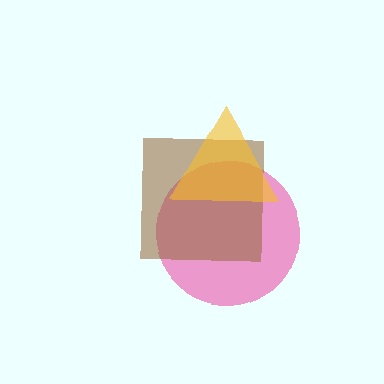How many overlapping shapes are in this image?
There are 3 overlapping shapes in the image.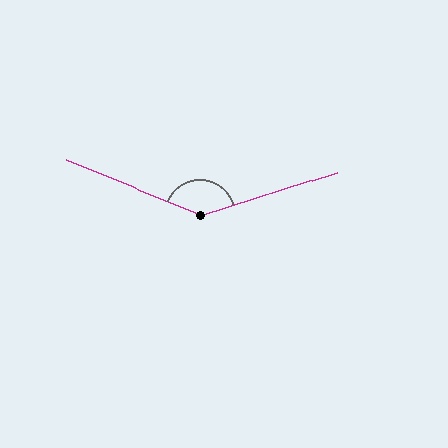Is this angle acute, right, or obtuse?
It is obtuse.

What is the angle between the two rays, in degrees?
Approximately 140 degrees.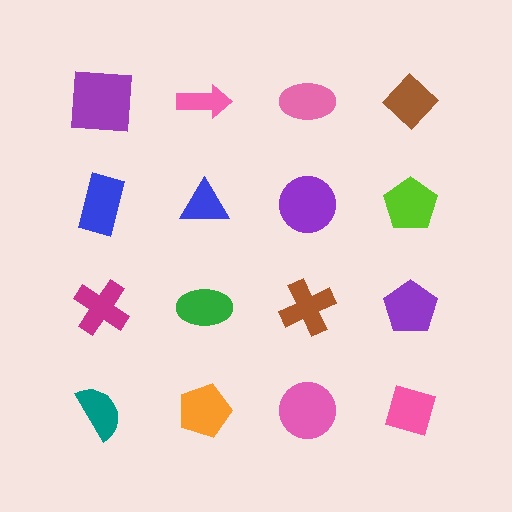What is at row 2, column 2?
A blue triangle.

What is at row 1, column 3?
A pink ellipse.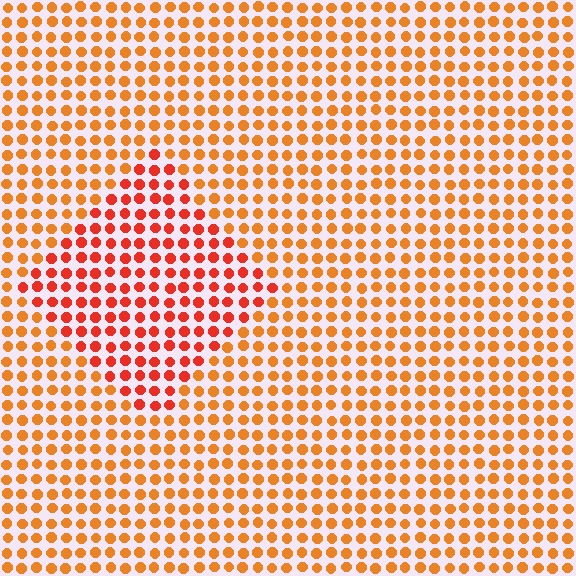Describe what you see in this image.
The image is filled with small orange elements in a uniform arrangement. A diamond-shaped region is visible where the elements are tinted to a slightly different hue, forming a subtle color boundary.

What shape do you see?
I see a diamond.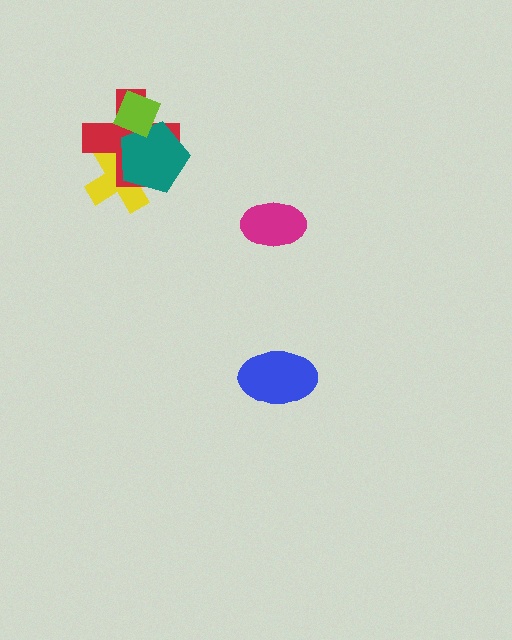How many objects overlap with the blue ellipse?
0 objects overlap with the blue ellipse.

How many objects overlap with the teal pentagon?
3 objects overlap with the teal pentagon.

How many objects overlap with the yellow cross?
2 objects overlap with the yellow cross.